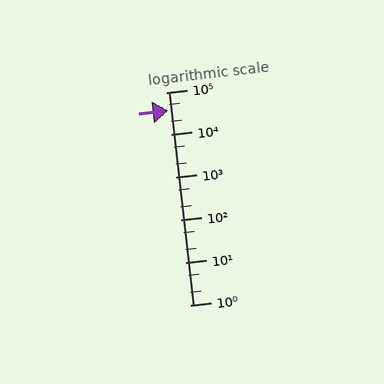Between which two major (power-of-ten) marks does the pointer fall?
The pointer is between 10000 and 100000.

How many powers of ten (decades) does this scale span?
The scale spans 5 decades, from 1 to 100000.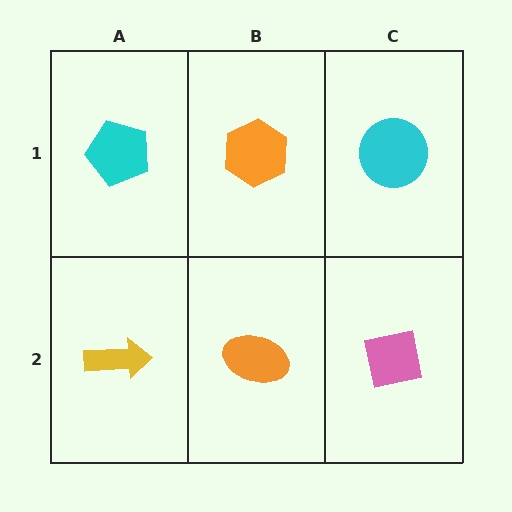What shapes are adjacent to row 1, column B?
An orange ellipse (row 2, column B), a cyan pentagon (row 1, column A), a cyan circle (row 1, column C).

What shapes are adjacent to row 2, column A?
A cyan pentagon (row 1, column A), an orange ellipse (row 2, column B).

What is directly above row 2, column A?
A cyan pentagon.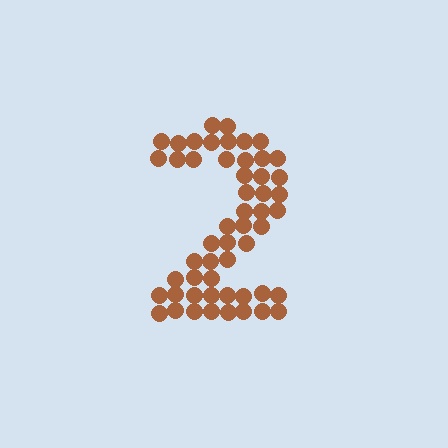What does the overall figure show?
The overall figure shows the digit 2.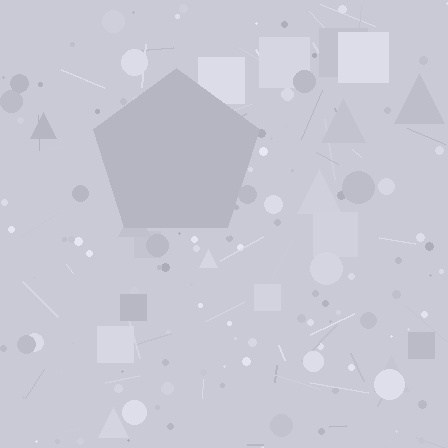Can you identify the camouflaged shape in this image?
The camouflaged shape is a pentagon.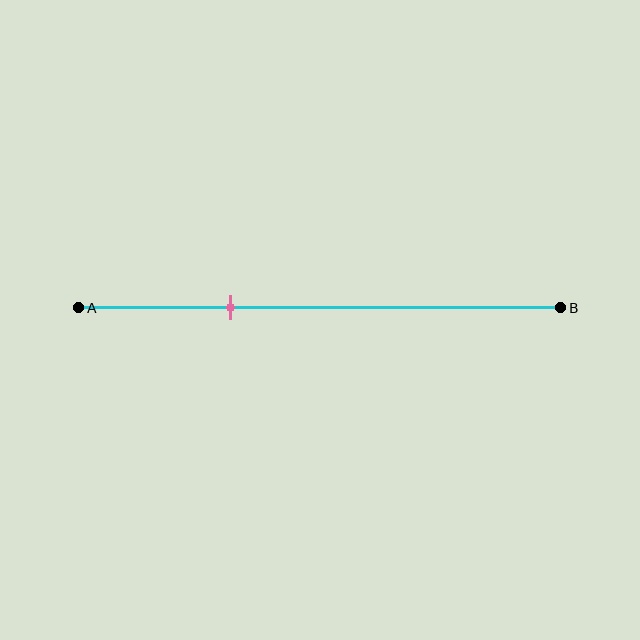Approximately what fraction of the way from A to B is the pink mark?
The pink mark is approximately 30% of the way from A to B.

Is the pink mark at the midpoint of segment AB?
No, the mark is at about 30% from A, not at the 50% midpoint.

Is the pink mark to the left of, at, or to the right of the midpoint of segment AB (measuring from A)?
The pink mark is to the left of the midpoint of segment AB.